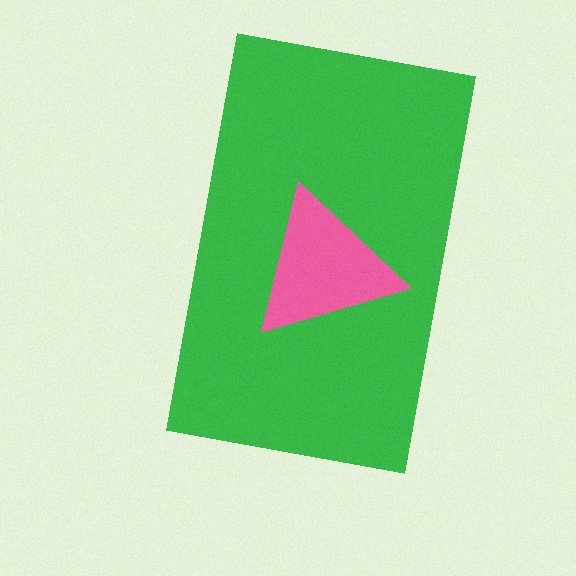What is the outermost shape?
The green rectangle.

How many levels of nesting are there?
2.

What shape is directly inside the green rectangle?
The pink triangle.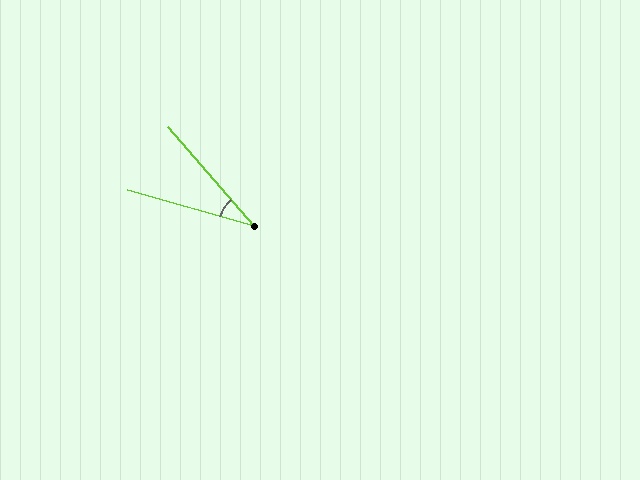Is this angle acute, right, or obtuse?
It is acute.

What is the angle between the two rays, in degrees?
Approximately 33 degrees.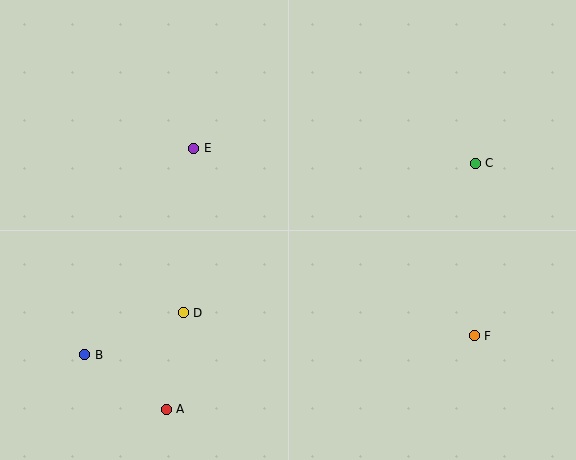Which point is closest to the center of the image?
Point E at (194, 148) is closest to the center.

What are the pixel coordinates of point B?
Point B is at (85, 355).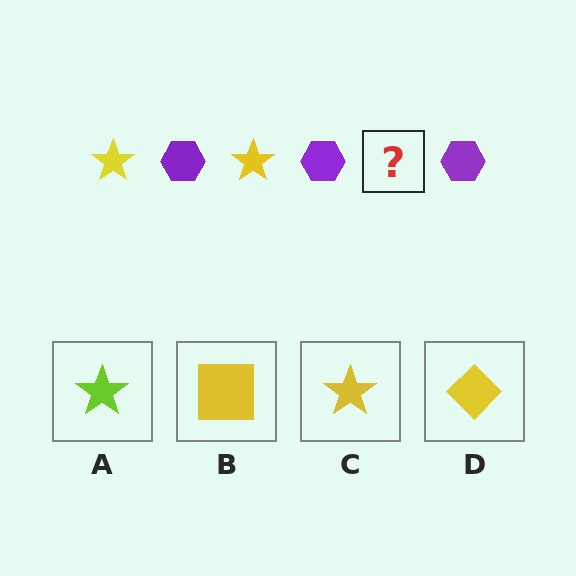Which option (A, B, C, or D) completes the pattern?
C.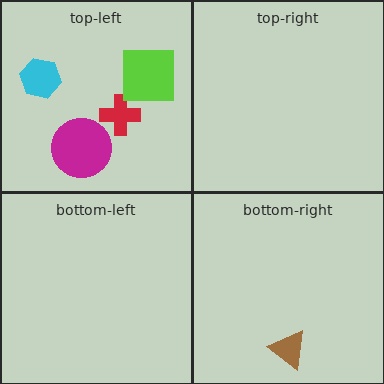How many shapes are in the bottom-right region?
1.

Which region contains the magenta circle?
The top-left region.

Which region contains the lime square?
The top-left region.